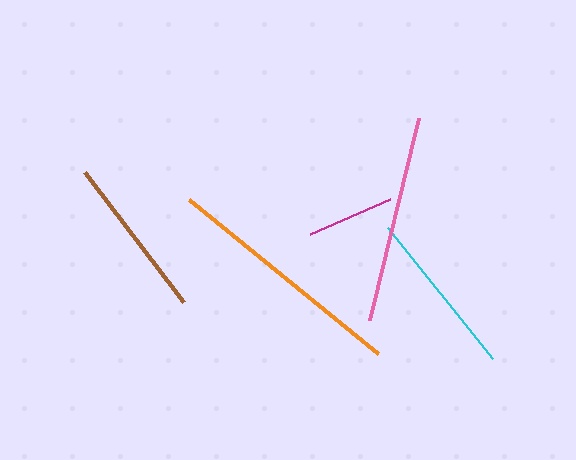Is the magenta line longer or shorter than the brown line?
The brown line is longer than the magenta line.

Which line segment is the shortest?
The magenta line is the shortest at approximately 87 pixels.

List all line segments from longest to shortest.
From longest to shortest: orange, pink, cyan, brown, magenta.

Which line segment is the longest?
The orange line is the longest at approximately 243 pixels.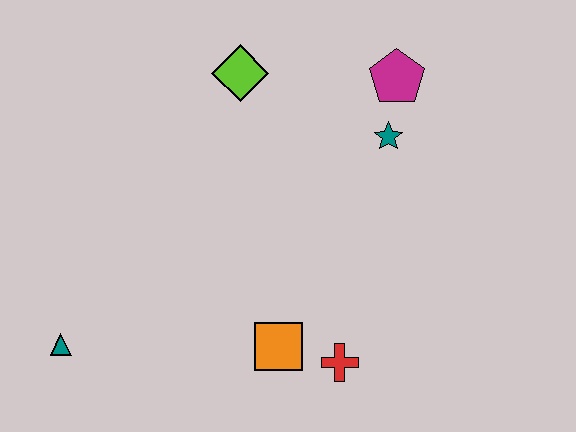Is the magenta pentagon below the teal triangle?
No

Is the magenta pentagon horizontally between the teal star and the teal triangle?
No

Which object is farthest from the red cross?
The lime diamond is farthest from the red cross.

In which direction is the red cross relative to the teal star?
The red cross is below the teal star.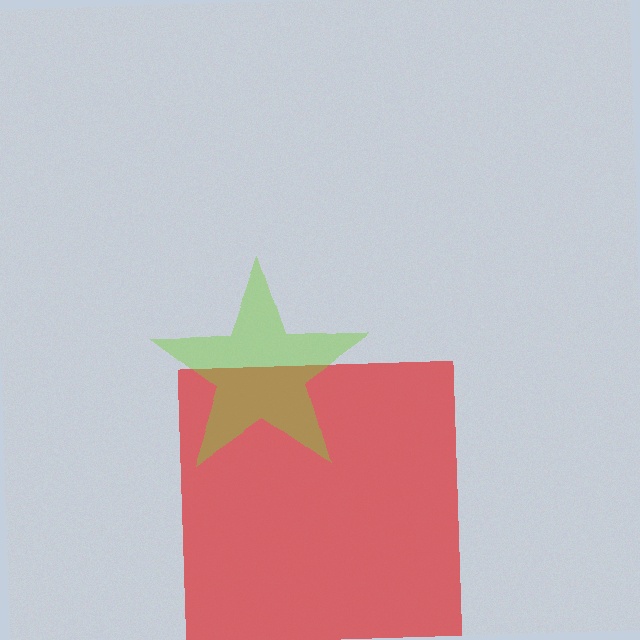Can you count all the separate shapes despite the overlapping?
Yes, there are 2 separate shapes.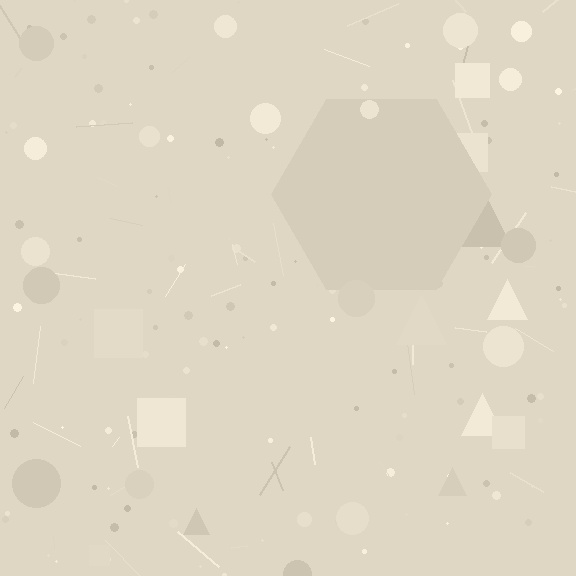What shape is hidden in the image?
A hexagon is hidden in the image.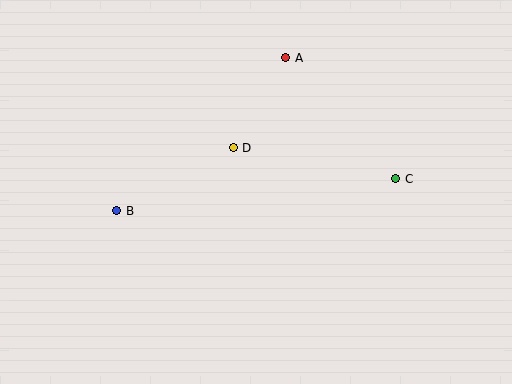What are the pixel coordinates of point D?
Point D is at (233, 148).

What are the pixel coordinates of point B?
Point B is at (117, 211).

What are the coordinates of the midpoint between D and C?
The midpoint between D and C is at (315, 163).